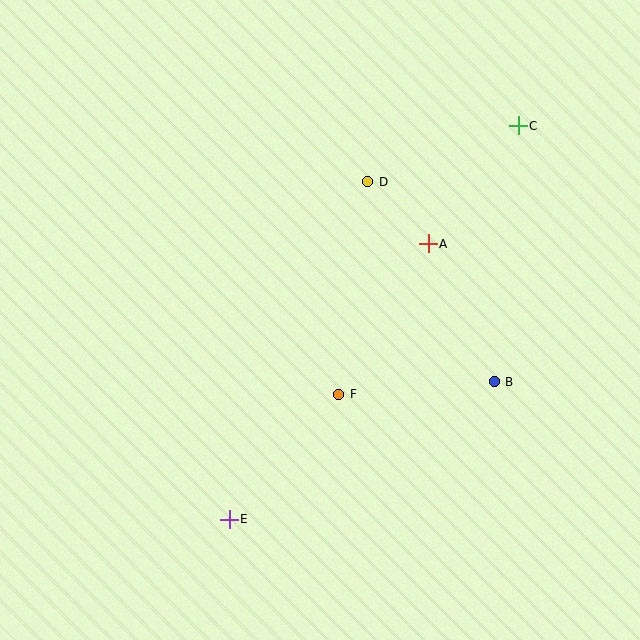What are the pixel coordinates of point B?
Point B is at (494, 382).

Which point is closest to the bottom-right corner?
Point B is closest to the bottom-right corner.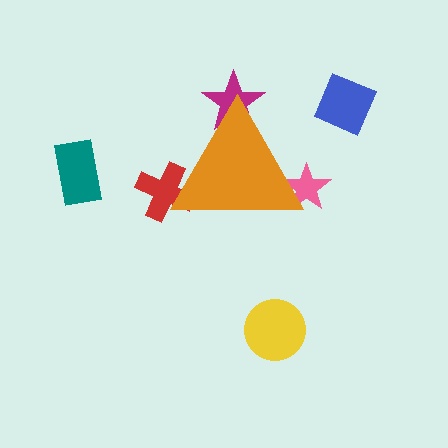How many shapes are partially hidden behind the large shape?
3 shapes are partially hidden.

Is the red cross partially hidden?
Yes, the red cross is partially hidden behind the orange triangle.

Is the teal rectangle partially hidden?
No, the teal rectangle is fully visible.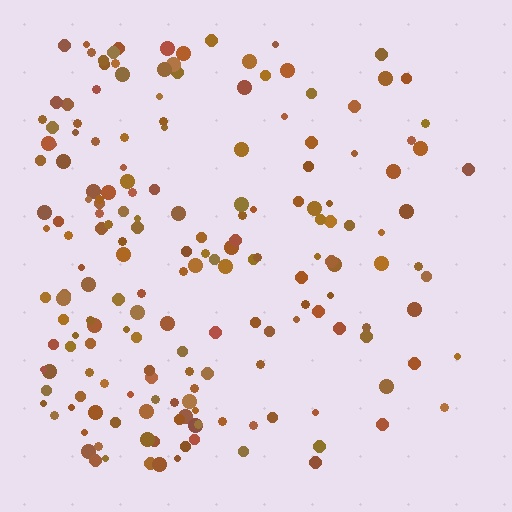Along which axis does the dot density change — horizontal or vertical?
Horizontal.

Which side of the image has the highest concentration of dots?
The left.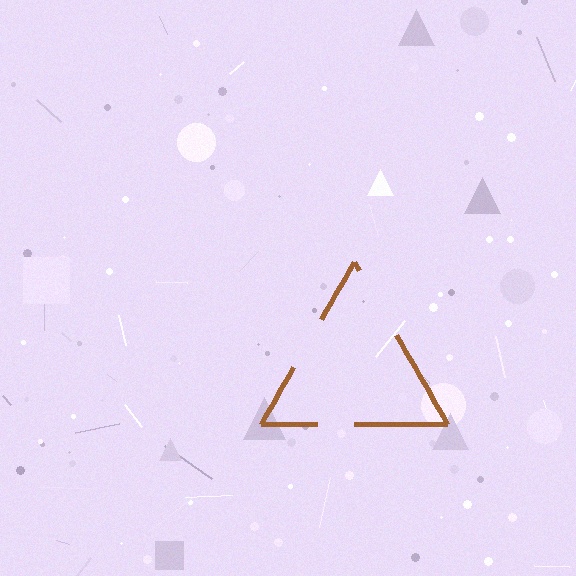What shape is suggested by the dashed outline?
The dashed outline suggests a triangle.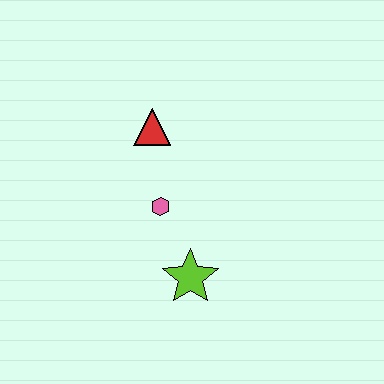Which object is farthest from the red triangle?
The lime star is farthest from the red triangle.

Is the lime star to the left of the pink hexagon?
No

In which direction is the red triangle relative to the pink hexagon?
The red triangle is above the pink hexagon.